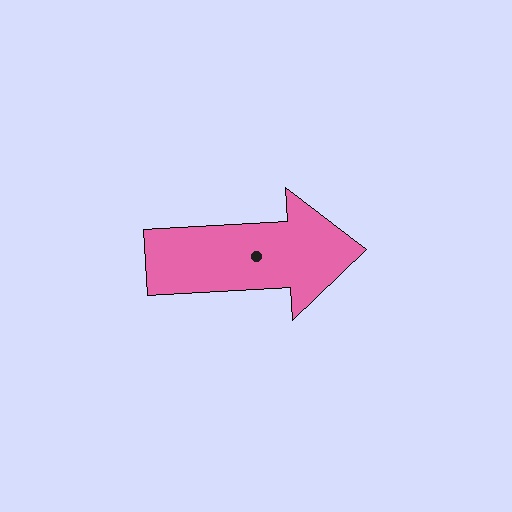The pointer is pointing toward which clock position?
Roughly 3 o'clock.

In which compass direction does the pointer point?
East.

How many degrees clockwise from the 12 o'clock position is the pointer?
Approximately 87 degrees.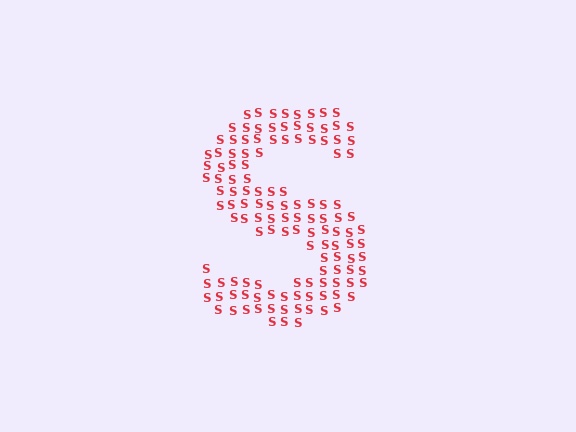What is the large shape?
The large shape is the letter S.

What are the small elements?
The small elements are letter S's.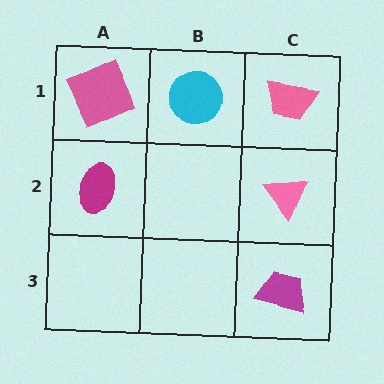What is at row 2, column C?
A pink triangle.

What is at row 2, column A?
A magenta ellipse.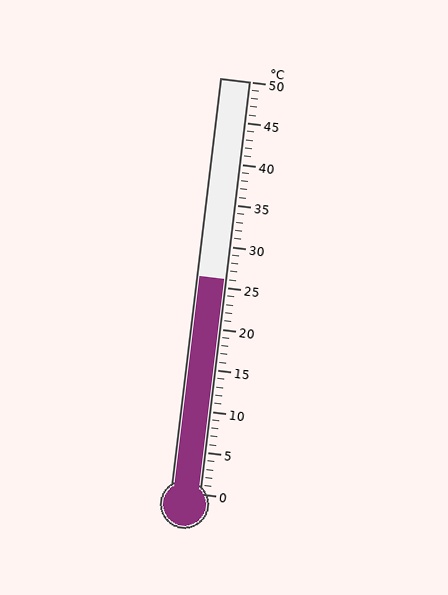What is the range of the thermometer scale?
The thermometer scale ranges from 0°C to 50°C.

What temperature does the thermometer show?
The thermometer shows approximately 26°C.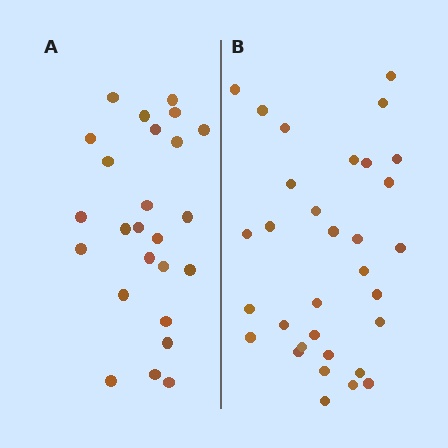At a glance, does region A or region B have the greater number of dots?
Region B (the right region) has more dots.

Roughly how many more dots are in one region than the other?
Region B has roughly 8 or so more dots than region A.